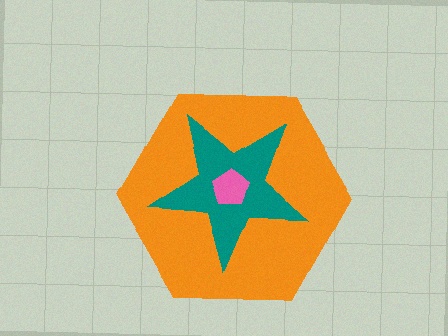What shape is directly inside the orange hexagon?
The teal star.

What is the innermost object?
The pink pentagon.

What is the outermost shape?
The orange hexagon.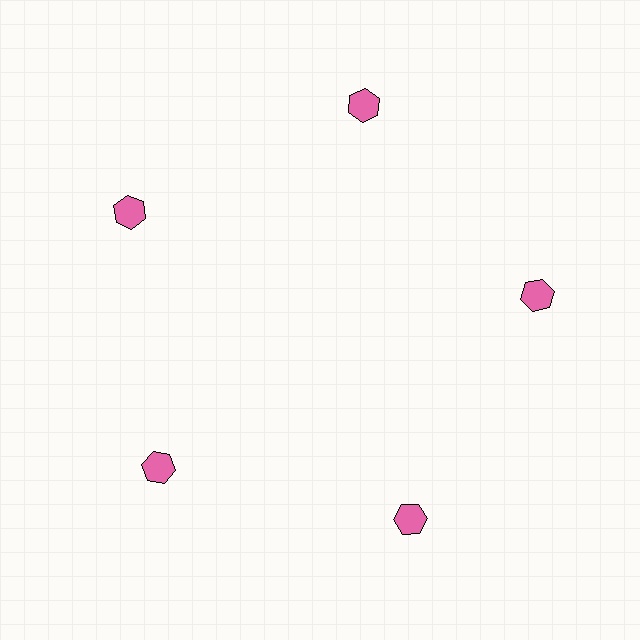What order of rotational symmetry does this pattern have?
This pattern has 5-fold rotational symmetry.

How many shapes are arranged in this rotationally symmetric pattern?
There are 5 shapes, arranged in 5 groups of 1.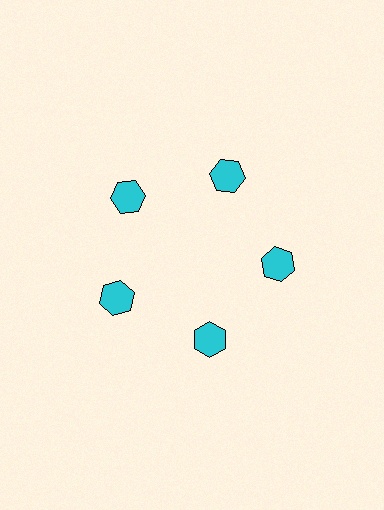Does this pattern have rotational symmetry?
Yes, this pattern has 5-fold rotational symmetry. It looks the same after rotating 72 degrees around the center.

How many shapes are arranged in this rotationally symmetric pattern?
There are 5 shapes, arranged in 5 groups of 1.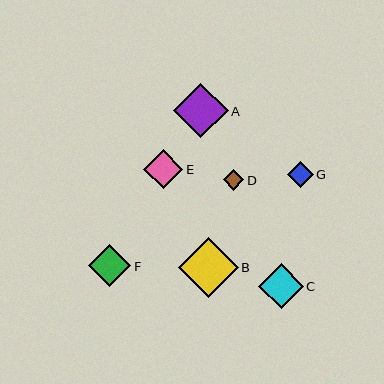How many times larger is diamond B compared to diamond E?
Diamond B is approximately 1.5 times the size of diamond E.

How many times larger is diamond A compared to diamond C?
Diamond A is approximately 1.2 times the size of diamond C.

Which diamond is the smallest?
Diamond D is the smallest with a size of approximately 20 pixels.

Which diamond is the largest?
Diamond B is the largest with a size of approximately 60 pixels.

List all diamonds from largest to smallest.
From largest to smallest: B, A, C, F, E, G, D.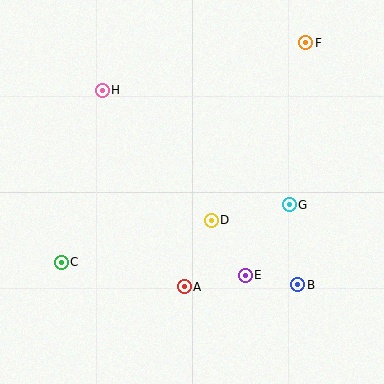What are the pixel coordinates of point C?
Point C is at (61, 262).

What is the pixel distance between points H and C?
The distance between H and C is 177 pixels.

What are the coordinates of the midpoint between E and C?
The midpoint between E and C is at (153, 269).